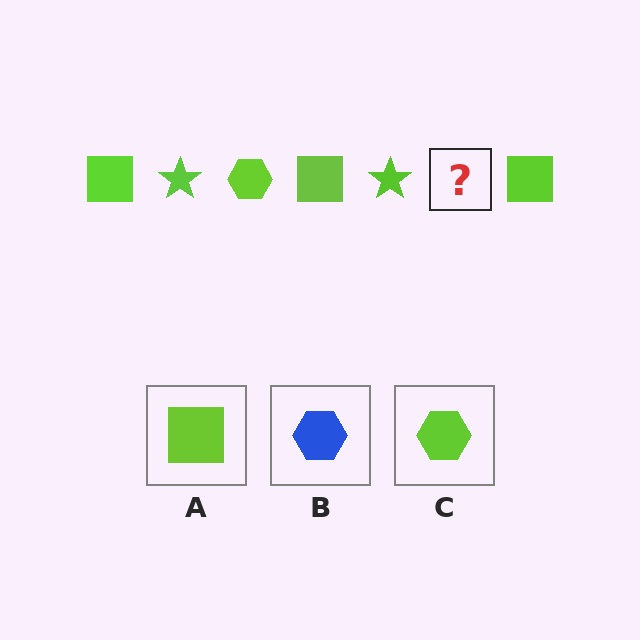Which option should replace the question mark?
Option C.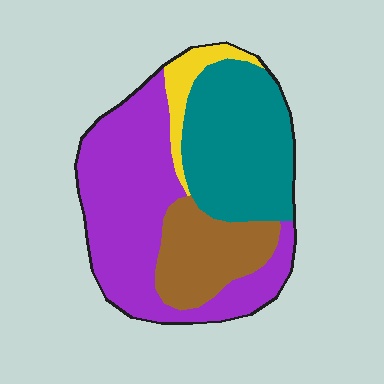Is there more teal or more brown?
Teal.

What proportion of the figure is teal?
Teal takes up about one third (1/3) of the figure.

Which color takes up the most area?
Purple, at roughly 45%.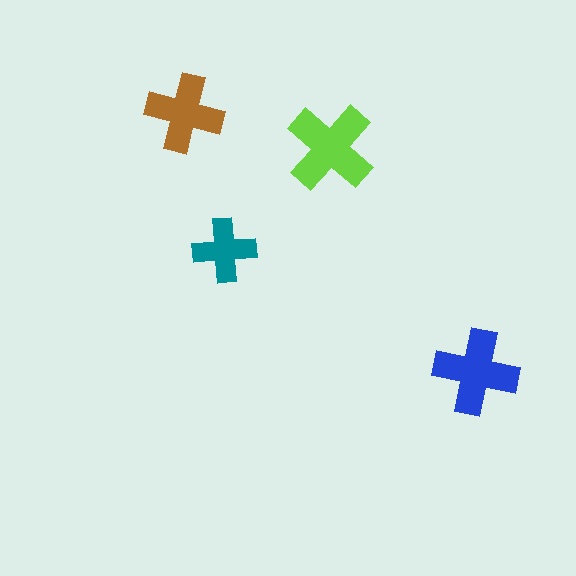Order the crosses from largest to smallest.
the lime one, the blue one, the brown one, the teal one.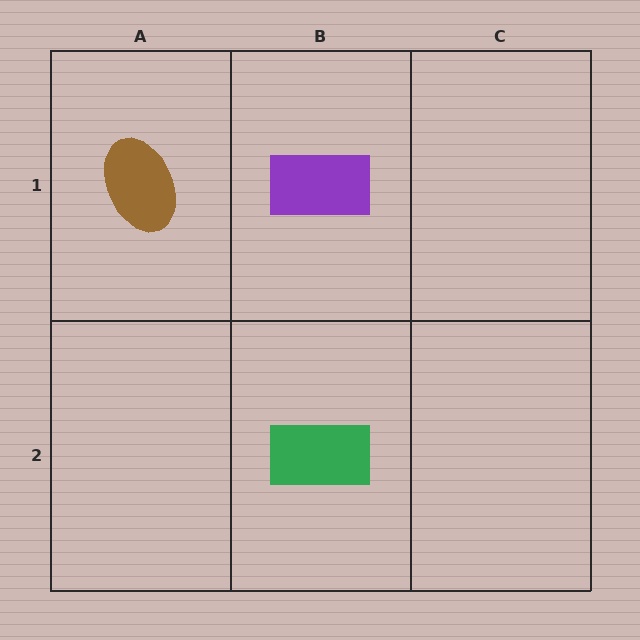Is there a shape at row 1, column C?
No, that cell is empty.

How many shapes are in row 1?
2 shapes.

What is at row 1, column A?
A brown ellipse.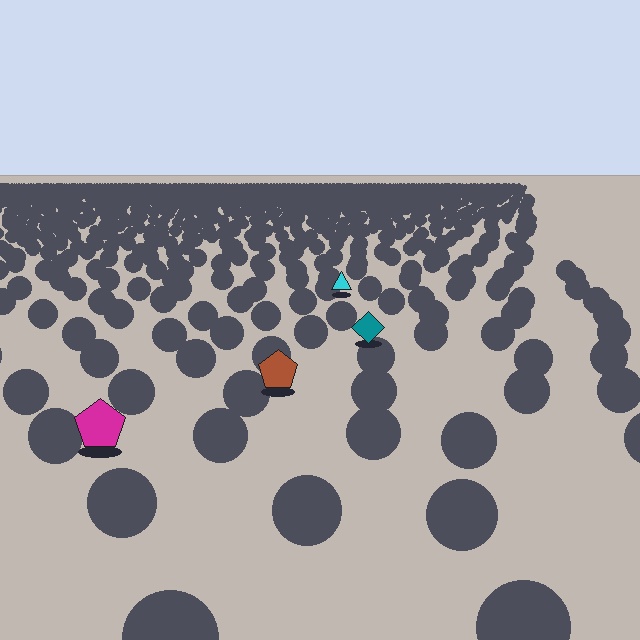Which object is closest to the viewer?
The magenta pentagon is closest. The texture marks near it are larger and more spread out.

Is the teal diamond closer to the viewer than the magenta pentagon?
No. The magenta pentagon is closer — you can tell from the texture gradient: the ground texture is coarser near it.